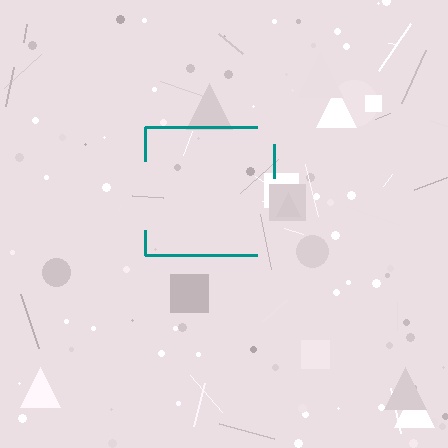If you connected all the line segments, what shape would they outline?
They would outline a square.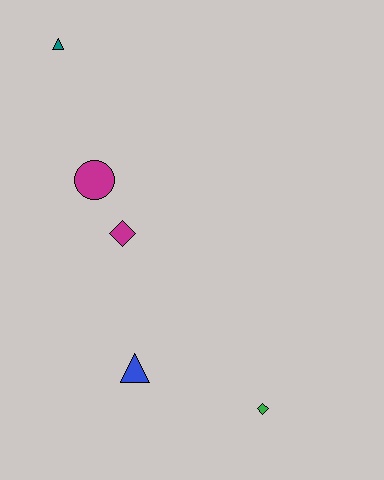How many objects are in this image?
There are 5 objects.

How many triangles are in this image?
There are 2 triangles.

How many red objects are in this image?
There are no red objects.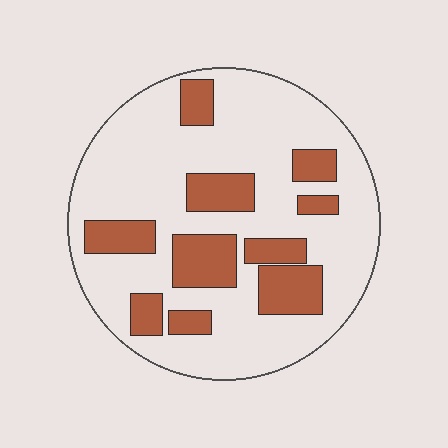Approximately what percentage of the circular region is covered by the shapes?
Approximately 25%.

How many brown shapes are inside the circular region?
10.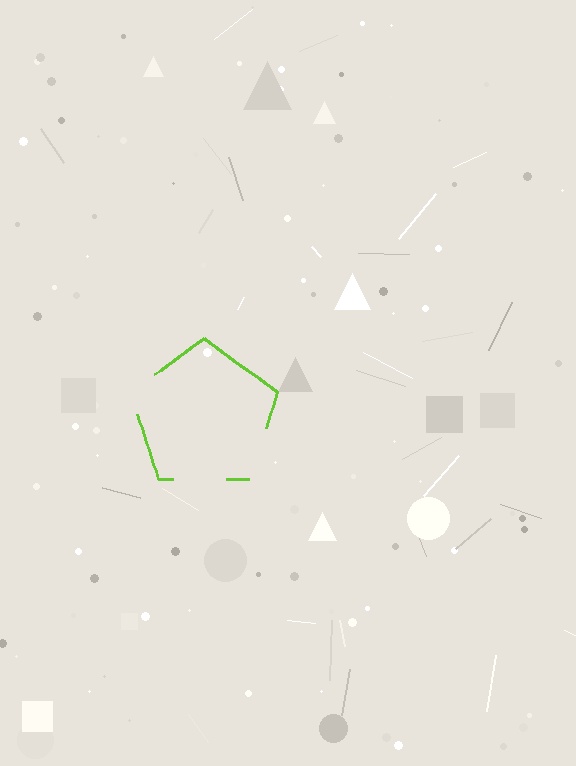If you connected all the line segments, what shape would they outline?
They would outline a pentagon.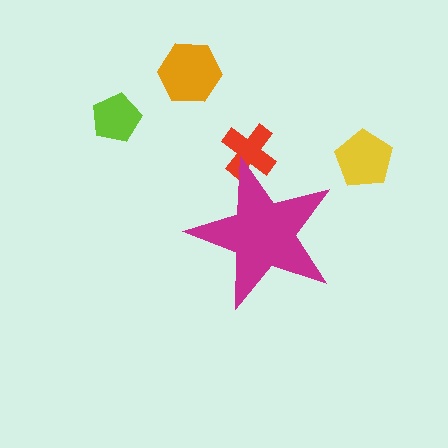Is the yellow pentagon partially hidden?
No, the yellow pentagon is fully visible.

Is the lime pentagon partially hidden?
No, the lime pentagon is fully visible.